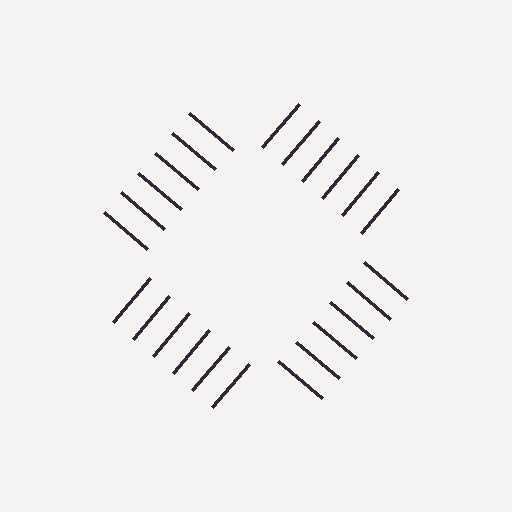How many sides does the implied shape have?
4 sides — the line-ends trace a square.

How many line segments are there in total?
24 — 6 along each of the 4 edges.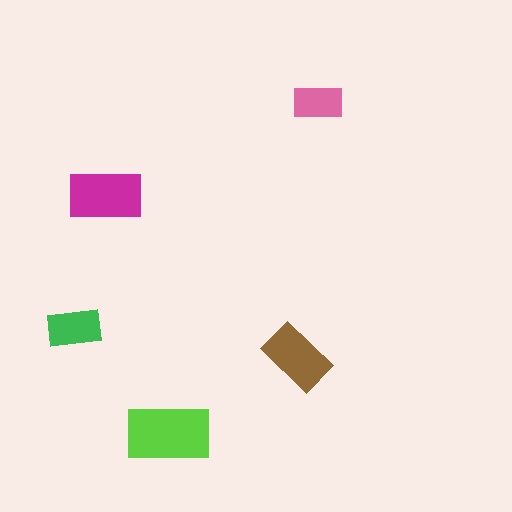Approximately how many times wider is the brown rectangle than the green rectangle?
About 1.5 times wider.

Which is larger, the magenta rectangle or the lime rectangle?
The lime one.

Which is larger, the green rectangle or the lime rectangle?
The lime one.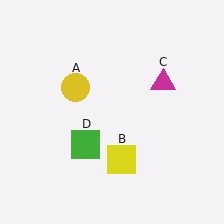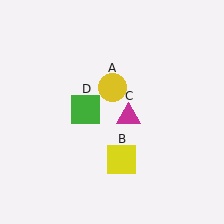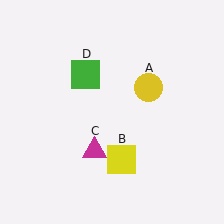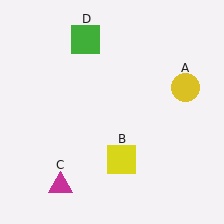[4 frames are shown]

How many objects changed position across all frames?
3 objects changed position: yellow circle (object A), magenta triangle (object C), green square (object D).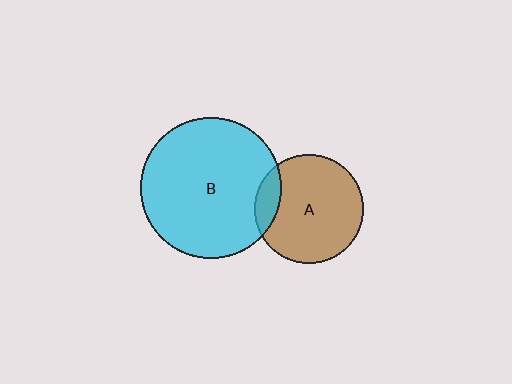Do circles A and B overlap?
Yes.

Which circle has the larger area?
Circle B (cyan).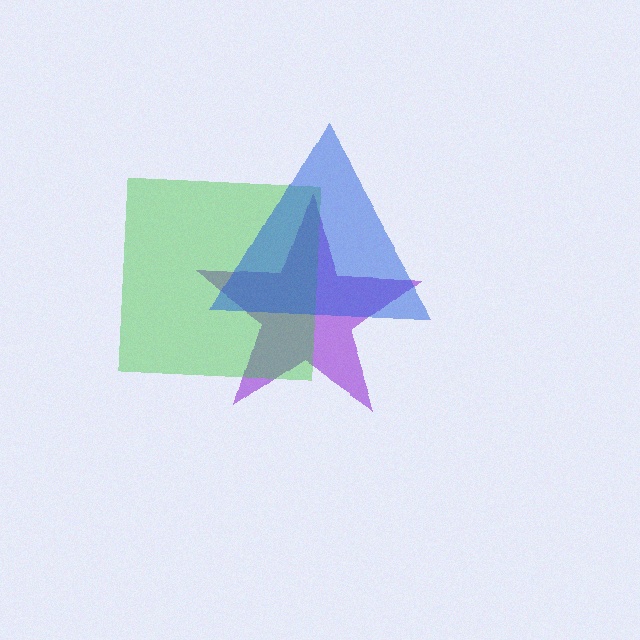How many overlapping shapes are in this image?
There are 3 overlapping shapes in the image.